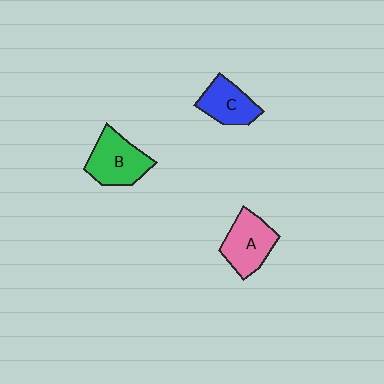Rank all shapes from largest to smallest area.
From largest to smallest: B (green), A (pink), C (blue).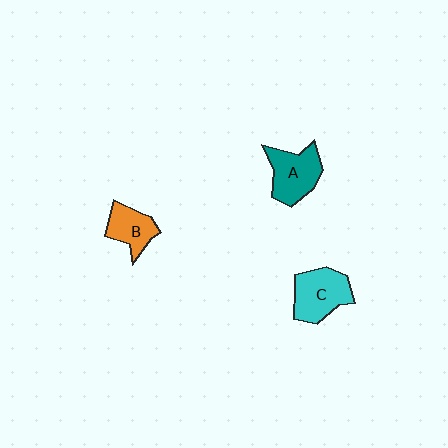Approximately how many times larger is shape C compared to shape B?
Approximately 1.5 times.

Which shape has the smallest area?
Shape B (orange).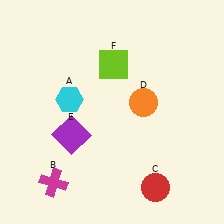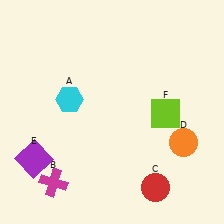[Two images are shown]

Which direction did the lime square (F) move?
The lime square (F) moved right.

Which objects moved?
The objects that moved are: the orange circle (D), the purple square (E), the lime square (F).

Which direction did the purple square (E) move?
The purple square (E) moved left.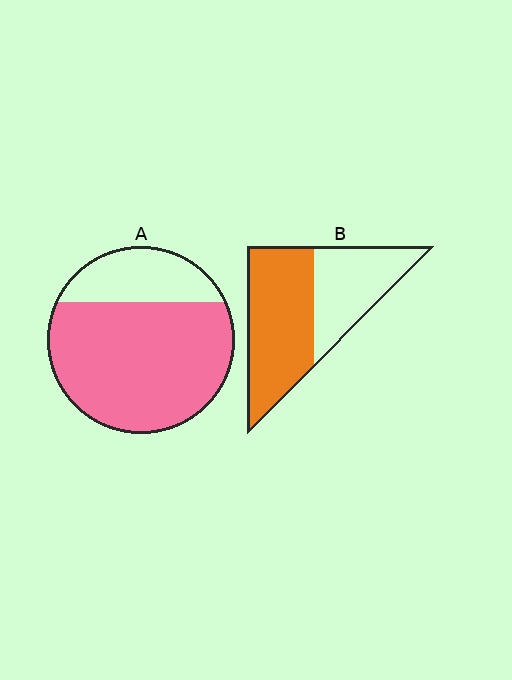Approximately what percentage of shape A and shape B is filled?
A is approximately 75% and B is approximately 60%.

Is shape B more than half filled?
Yes.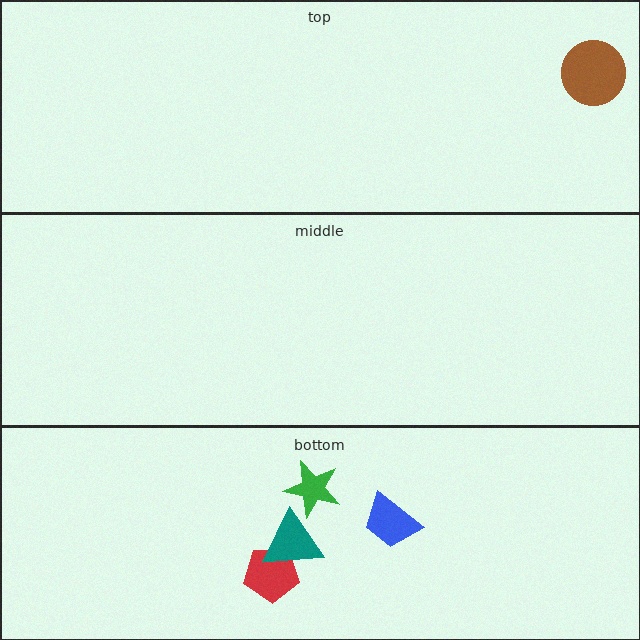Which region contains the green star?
The bottom region.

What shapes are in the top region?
The brown circle.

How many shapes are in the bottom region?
4.